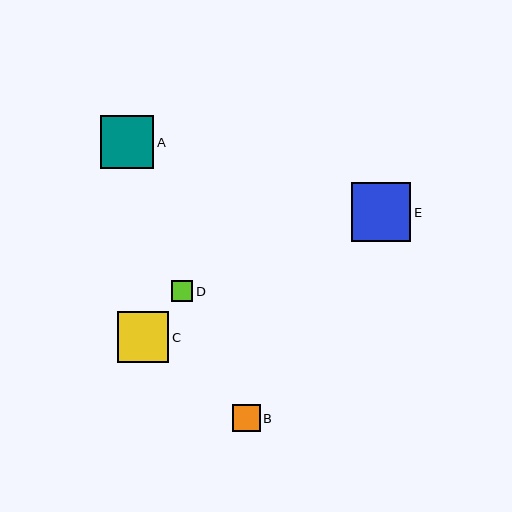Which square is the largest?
Square E is the largest with a size of approximately 59 pixels.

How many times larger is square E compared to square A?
Square E is approximately 1.1 times the size of square A.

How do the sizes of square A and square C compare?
Square A and square C are approximately the same size.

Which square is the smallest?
Square D is the smallest with a size of approximately 21 pixels.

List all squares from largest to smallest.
From largest to smallest: E, A, C, B, D.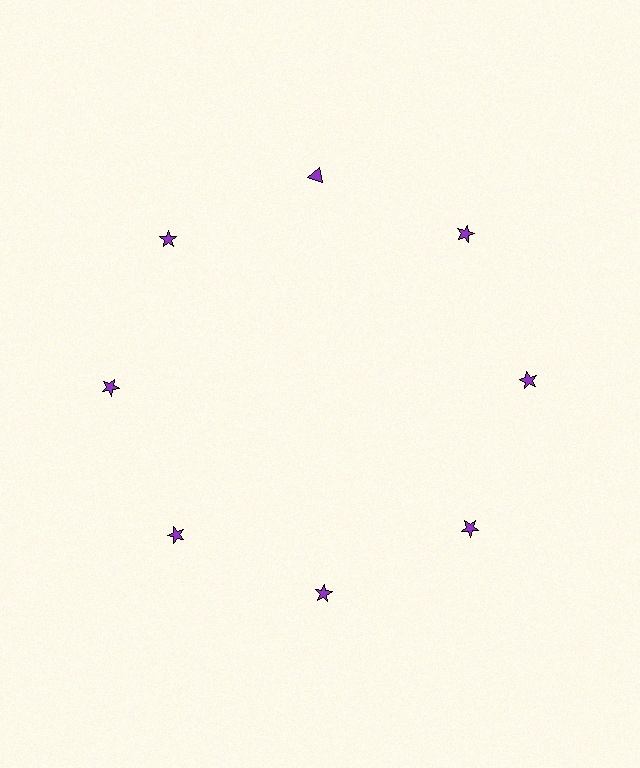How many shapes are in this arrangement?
There are 8 shapes arranged in a ring pattern.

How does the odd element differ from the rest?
It has a different shape: triangle instead of star.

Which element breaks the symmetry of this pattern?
The purple triangle at roughly the 12 o'clock position breaks the symmetry. All other shapes are purple stars.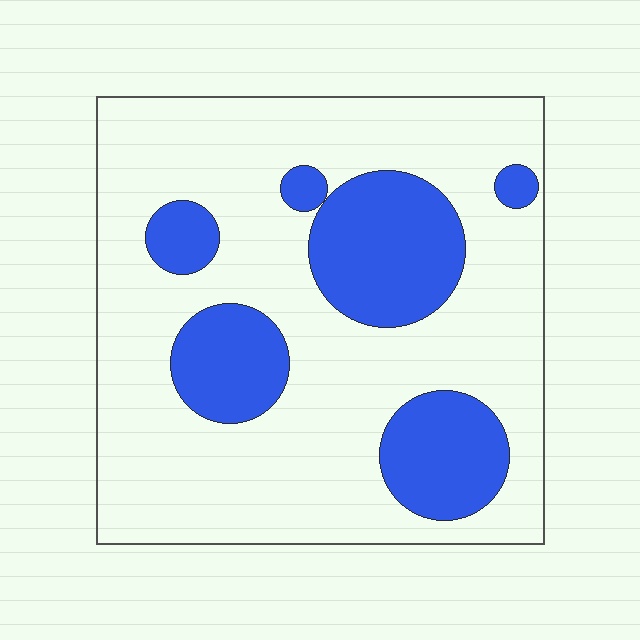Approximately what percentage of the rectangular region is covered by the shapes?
Approximately 25%.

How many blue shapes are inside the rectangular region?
6.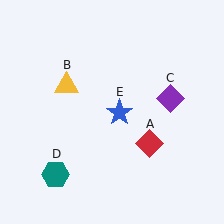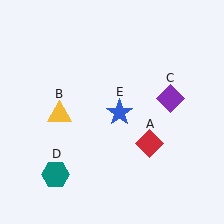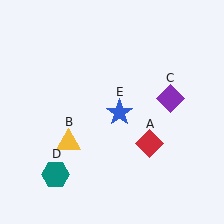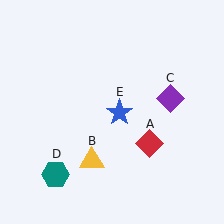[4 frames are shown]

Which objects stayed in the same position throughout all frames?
Red diamond (object A) and purple diamond (object C) and teal hexagon (object D) and blue star (object E) remained stationary.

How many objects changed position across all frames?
1 object changed position: yellow triangle (object B).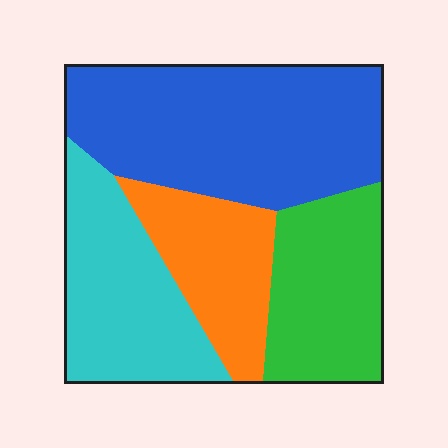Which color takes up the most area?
Blue, at roughly 40%.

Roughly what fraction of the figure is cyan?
Cyan covers around 25% of the figure.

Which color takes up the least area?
Orange, at roughly 15%.